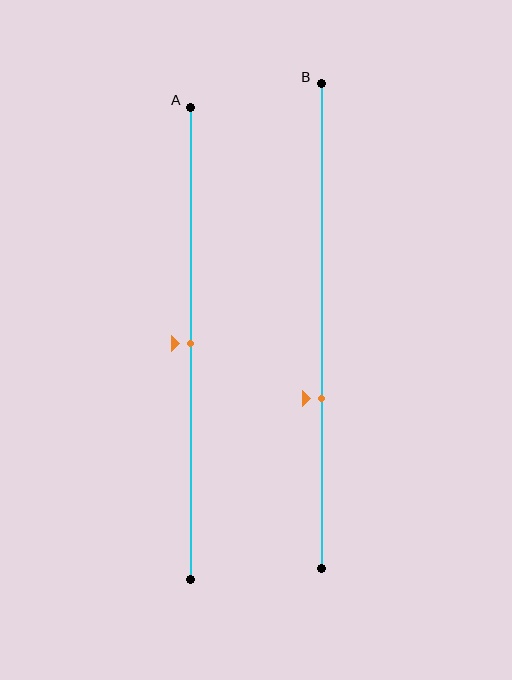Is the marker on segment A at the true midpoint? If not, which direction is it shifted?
Yes, the marker on segment A is at the true midpoint.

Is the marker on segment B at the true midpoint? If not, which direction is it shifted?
No, the marker on segment B is shifted downward by about 15% of the segment length.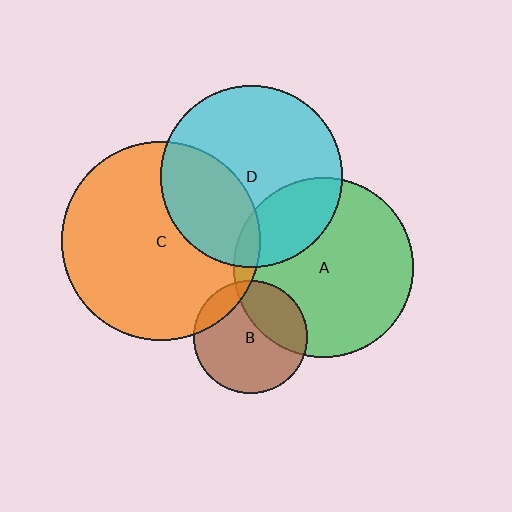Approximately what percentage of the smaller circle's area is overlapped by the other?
Approximately 30%.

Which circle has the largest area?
Circle C (orange).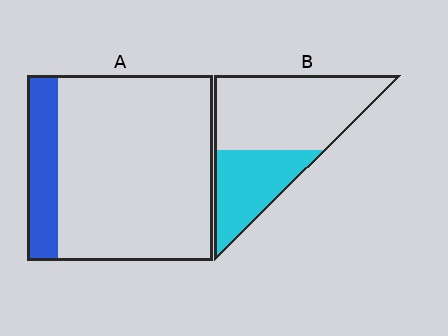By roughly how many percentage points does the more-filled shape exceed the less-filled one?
By roughly 20 percentage points (B over A).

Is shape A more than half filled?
No.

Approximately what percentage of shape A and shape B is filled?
A is approximately 15% and B is approximately 35%.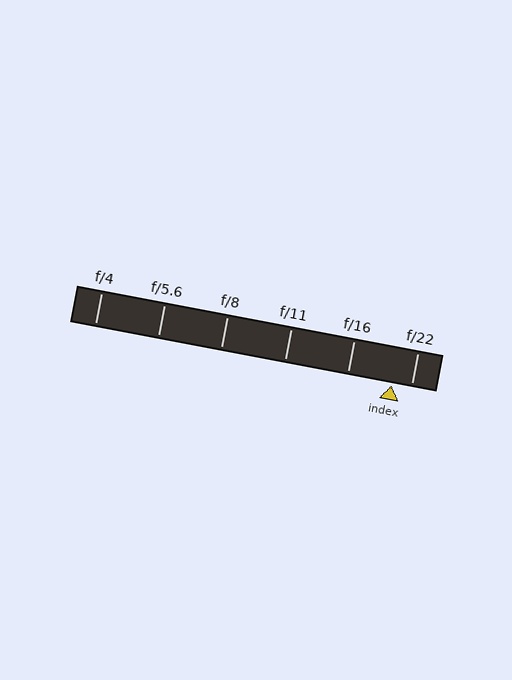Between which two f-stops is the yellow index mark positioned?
The index mark is between f/16 and f/22.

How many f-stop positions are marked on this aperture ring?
There are 6 f-stop positions marked.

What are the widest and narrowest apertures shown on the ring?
The widest aperture shown is f/4 and the narrowest is f/22.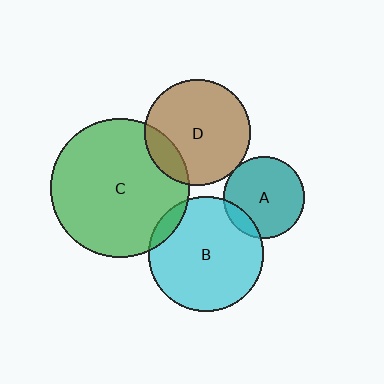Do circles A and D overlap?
Yes.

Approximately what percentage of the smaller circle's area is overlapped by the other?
Approximately 5%.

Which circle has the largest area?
Circle C (green).